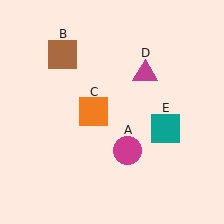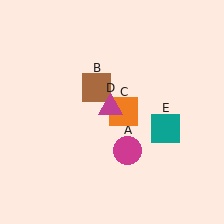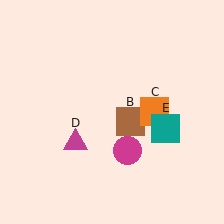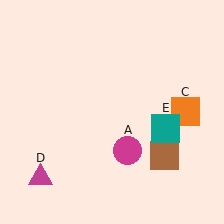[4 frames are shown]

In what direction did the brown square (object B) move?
The brown square (object B) moved down and to the right.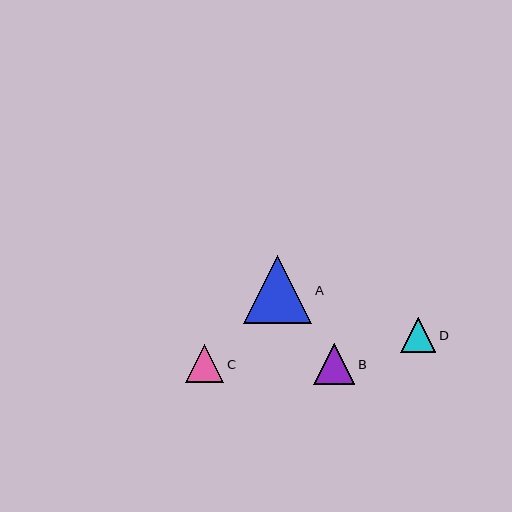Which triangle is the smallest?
Triangle D is the smallest with a size of approximately 35 pixels.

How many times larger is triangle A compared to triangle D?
Triangle A is approximately 1.9 times the size of triangle D.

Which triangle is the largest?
Triangle A is the largest with a size of approximately 68 pixels.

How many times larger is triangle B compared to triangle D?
Triangle B is approximately 1.2 times the size of triangle D.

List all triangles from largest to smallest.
From largest to smallest: A, B, C, D.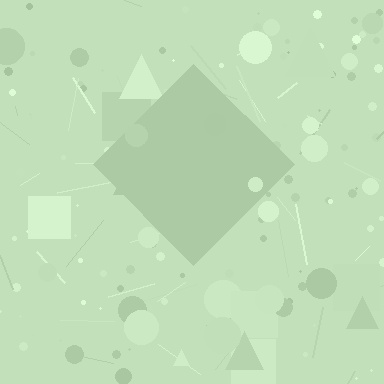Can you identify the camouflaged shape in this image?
The camouflaged shape is a diamond.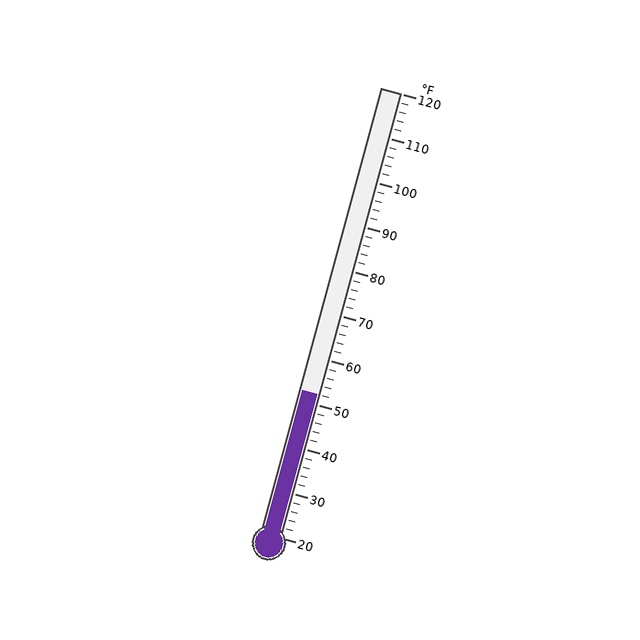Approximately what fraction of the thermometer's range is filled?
The thermometer is filled to approximately 30% of its range.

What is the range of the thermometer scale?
The thermometer scale ranges from 20°F to 120°F.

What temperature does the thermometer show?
The thermometer shows approximately 52°F.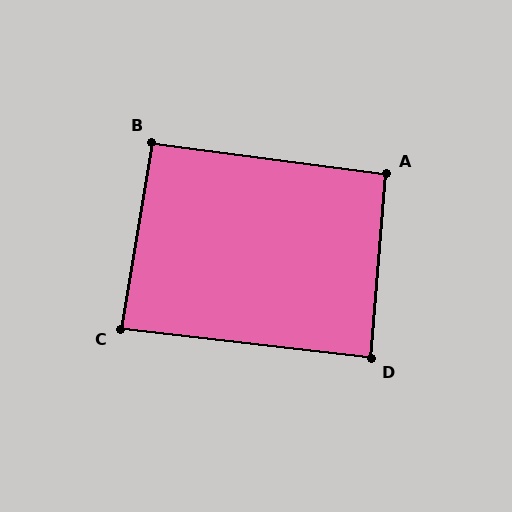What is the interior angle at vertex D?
Approximately 88 degrees (approximately right).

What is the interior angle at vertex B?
Approximately 92 degrees (approximately right).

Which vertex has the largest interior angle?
A, at approximately 93 degrees.